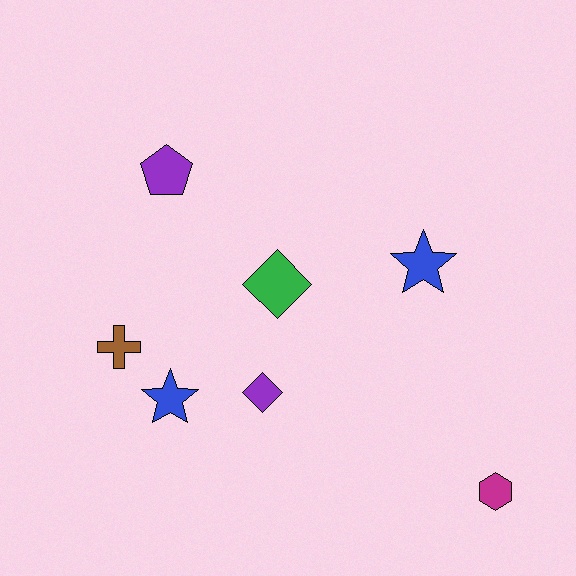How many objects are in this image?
There are 7 objects.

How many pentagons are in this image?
There is 1 pentagon.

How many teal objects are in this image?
There are no teal objects.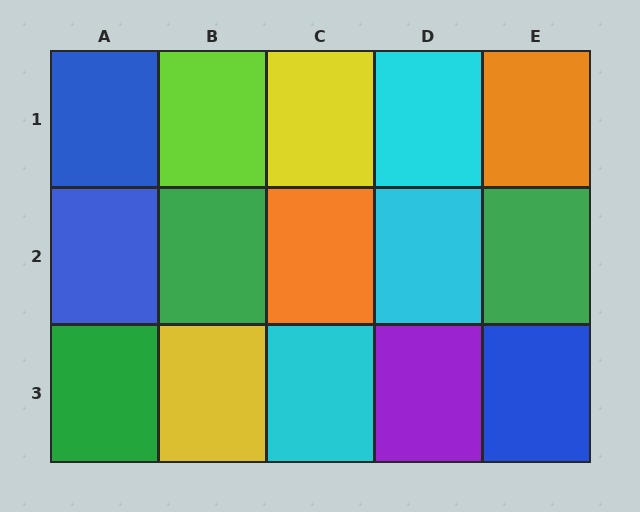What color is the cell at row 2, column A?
Blue.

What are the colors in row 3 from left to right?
Green, yellow, cyan, purple, blue.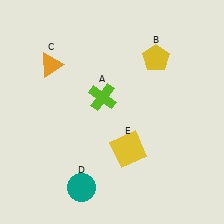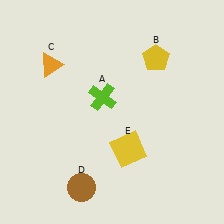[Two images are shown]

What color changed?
The circle (D) changed from teal in Image 1 to brown in Image 2.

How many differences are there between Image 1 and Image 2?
There is 1 difference between the two images.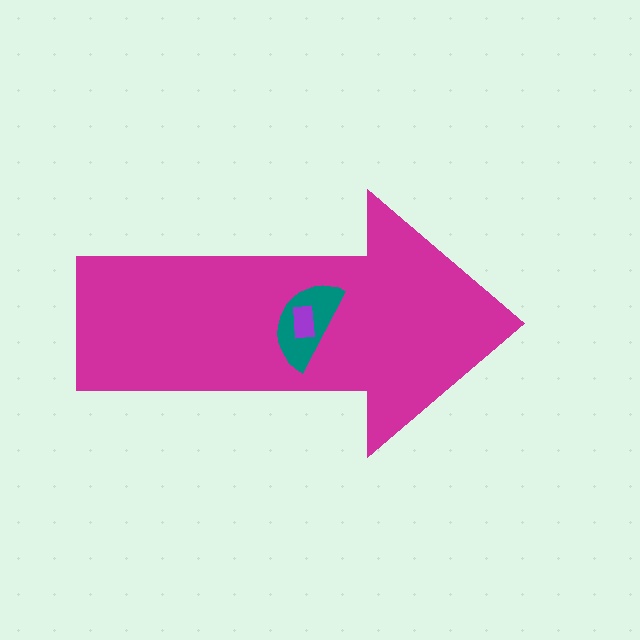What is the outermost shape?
The magenta arrow.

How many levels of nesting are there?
3.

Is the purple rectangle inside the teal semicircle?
Yes.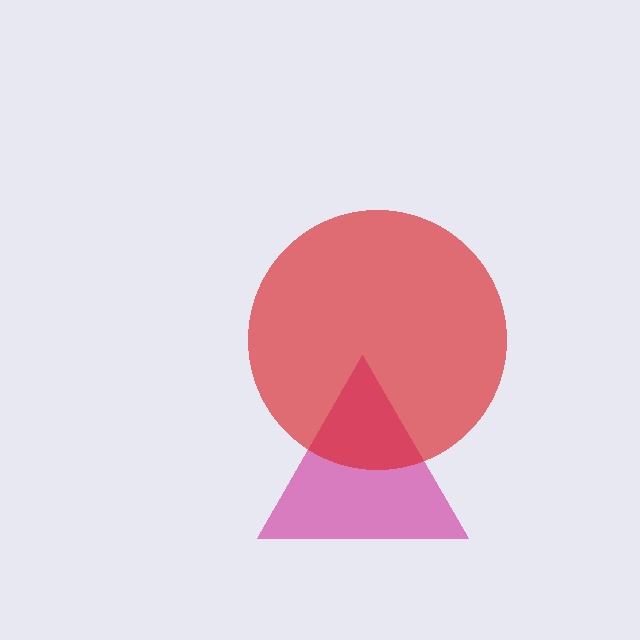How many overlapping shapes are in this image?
There are 2 overlapping shapes in the image.